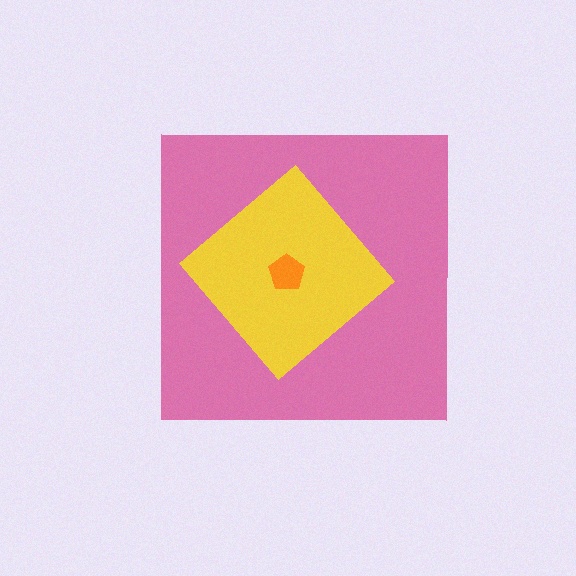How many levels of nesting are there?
3.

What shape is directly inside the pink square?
The yellow diamond.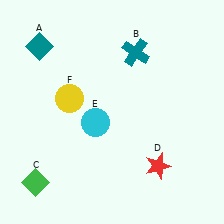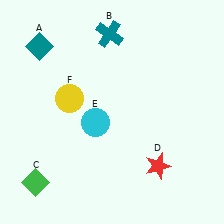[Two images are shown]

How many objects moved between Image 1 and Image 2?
1 object moved between the two images.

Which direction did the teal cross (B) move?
The teal cross (B) moved left.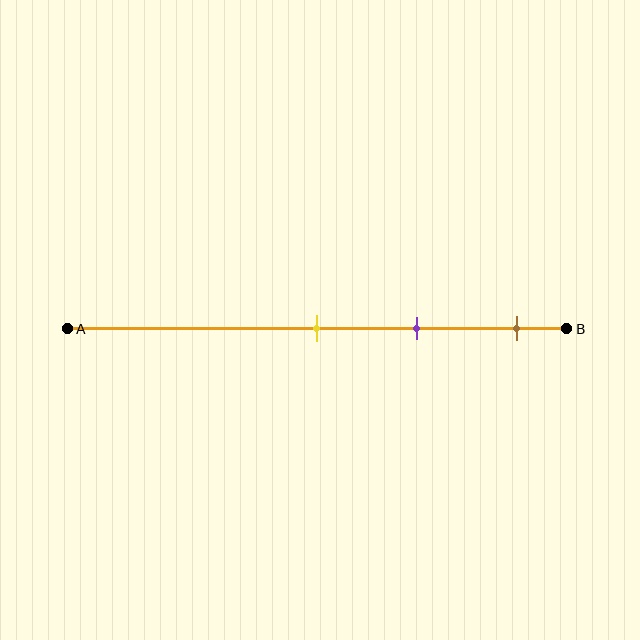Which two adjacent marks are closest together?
The yellow and purple marks are the closest adjacent pair.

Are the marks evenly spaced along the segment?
Yes, the marks are approximately evenly spaced.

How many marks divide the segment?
There are 3 marks dividing the segment.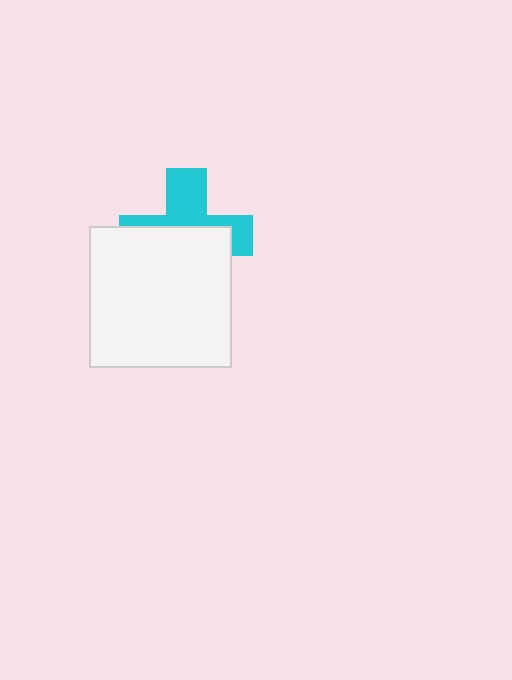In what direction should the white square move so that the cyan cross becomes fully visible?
The white square should move down. That is the shortest direction to clear the overlap and leave the cyan cross fully visible.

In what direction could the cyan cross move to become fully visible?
The cyan cross could move up. That would shift it out from behind the white square entirely.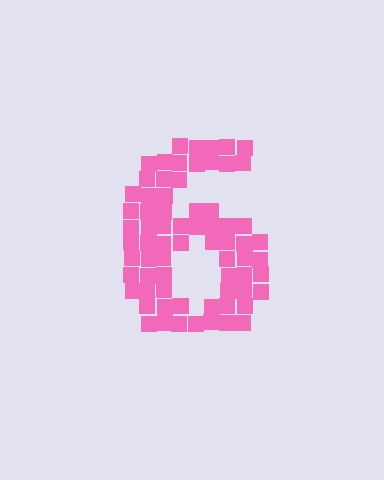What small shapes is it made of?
It is made of small squares.